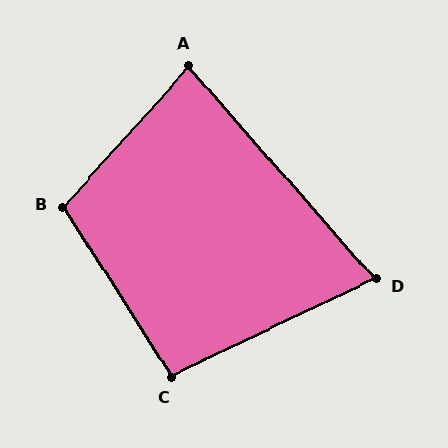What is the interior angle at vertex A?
Approximately 83 degrees (acute).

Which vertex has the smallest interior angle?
D, at approximately 74 degrees.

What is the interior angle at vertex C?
Approximately 97 degrees (obtuse).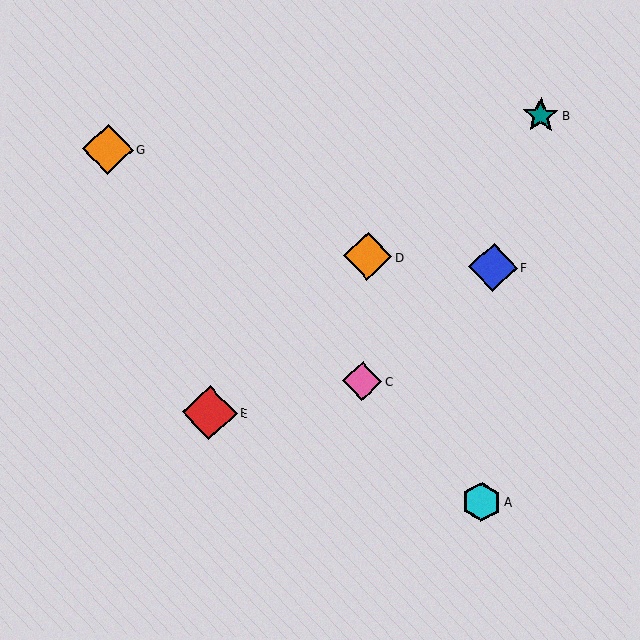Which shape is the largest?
The red diamond (labeled E) is the largest.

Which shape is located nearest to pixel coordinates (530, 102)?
The teal star (labeled B) at (541, 116) is nearest to that location.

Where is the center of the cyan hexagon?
The center of the cyan hexagon is at (481, 502).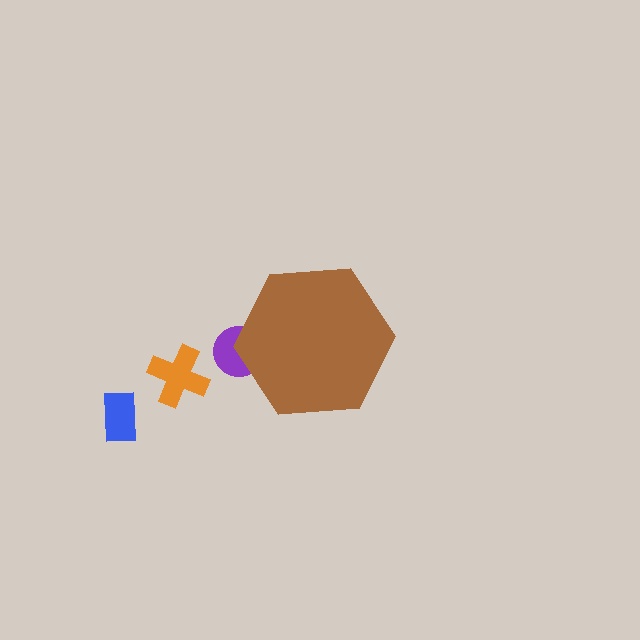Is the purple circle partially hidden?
Yes, the purple circle is partially hidden behind the brown hexagon.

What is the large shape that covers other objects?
A brown hexagon.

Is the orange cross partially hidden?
No, the orange cross is fully visible.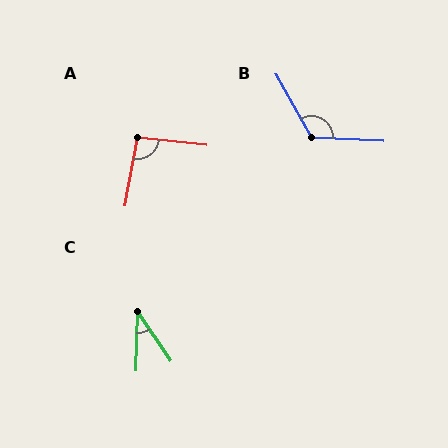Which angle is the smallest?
C, at approximately 36 degrees.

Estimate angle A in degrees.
Approximately 94 degrees.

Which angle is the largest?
B, at approximately 122 degrees.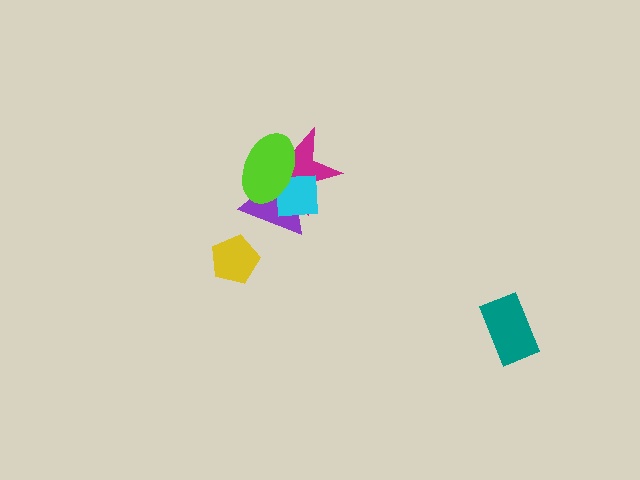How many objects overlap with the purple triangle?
3 objects overlap with the purple triangle.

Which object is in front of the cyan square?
The lime ellipse is in front of the cyan square.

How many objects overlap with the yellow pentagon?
0 objects overlap with the yellow pentagon.